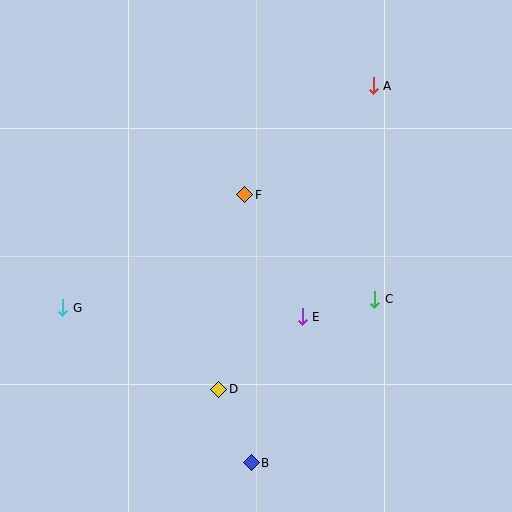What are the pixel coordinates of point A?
Point A is at (373, 86).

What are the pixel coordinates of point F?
Point F is at (245, 195).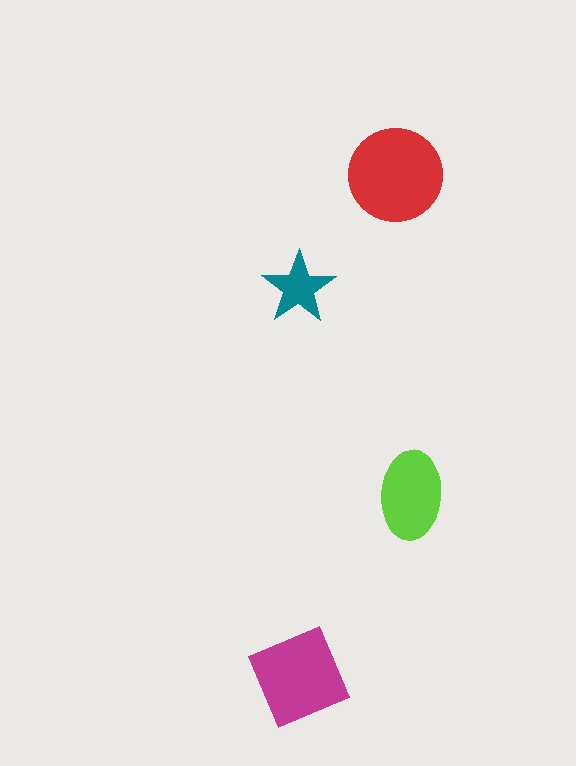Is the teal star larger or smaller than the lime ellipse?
Smaller.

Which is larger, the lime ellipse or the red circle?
The red circle.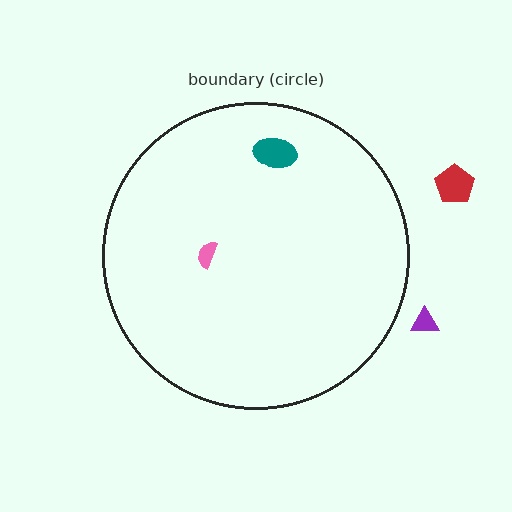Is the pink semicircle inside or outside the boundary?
Inside.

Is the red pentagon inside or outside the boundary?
Outside.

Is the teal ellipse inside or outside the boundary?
Inside.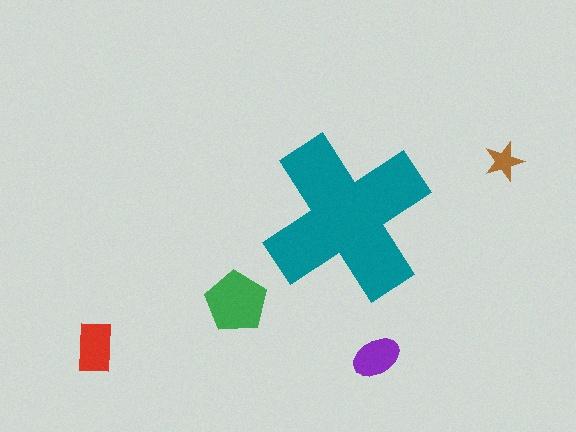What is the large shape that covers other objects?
A teal cross.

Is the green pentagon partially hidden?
No, the green pentagon is fully visible.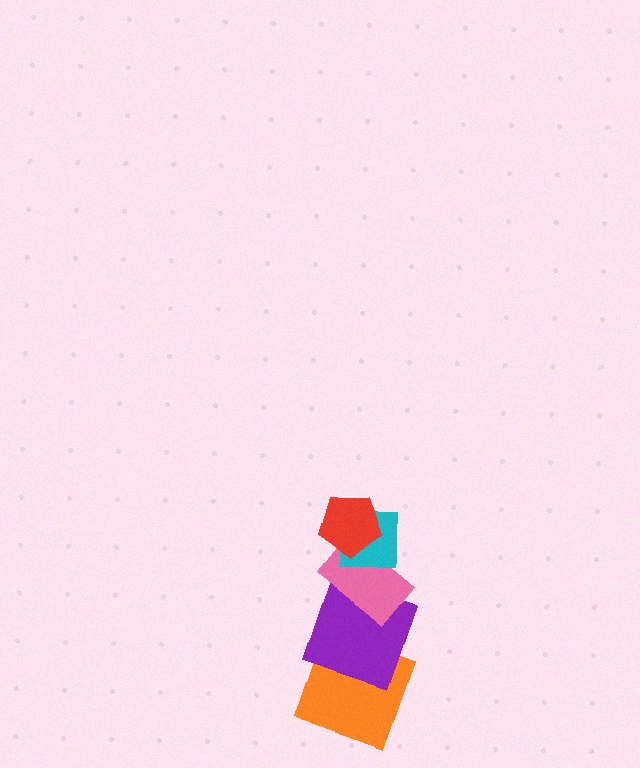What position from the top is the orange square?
The orange square is 5th from the top.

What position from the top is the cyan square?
The cyan square is 2nd from the top.